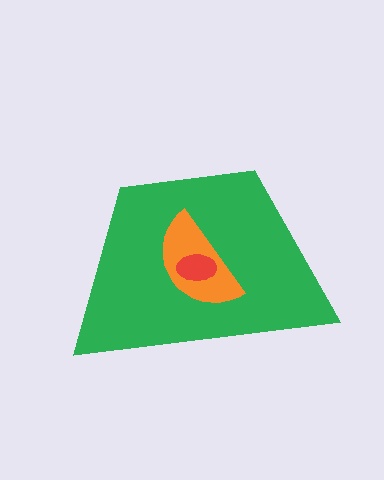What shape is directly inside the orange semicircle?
The red ellipse.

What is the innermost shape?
The red ellipse.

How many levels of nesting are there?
3.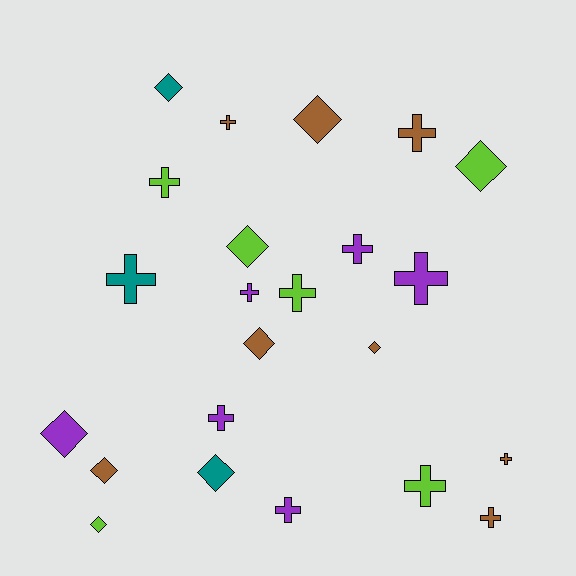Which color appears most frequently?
Brown, with 8 objects.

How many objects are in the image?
There are 23 objects.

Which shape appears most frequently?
Cross, with 13 objects.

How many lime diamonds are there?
There are 3 lime diamonds.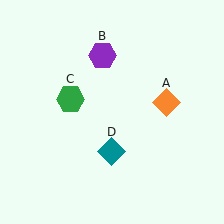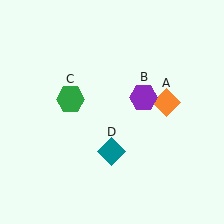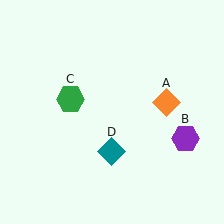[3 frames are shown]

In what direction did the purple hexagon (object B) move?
The purple hexagon (object B) moved down and to the right.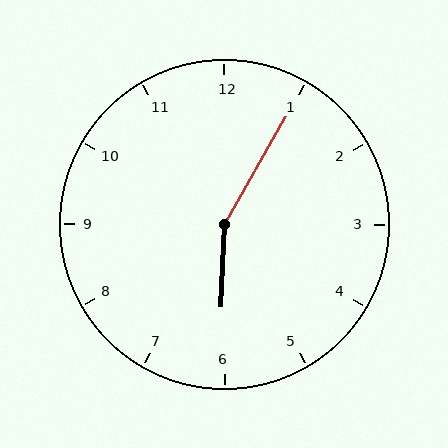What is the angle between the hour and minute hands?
Approximately 152 degrees.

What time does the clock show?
6:05.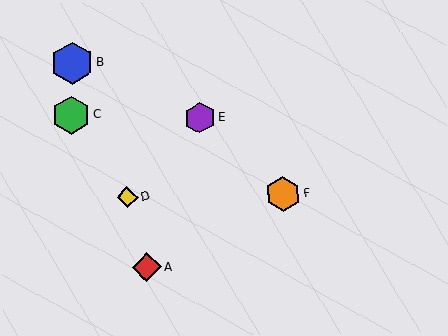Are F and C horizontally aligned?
No, F is at y≈194 and C is at y≈115.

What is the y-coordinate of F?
Object F is at y≈194.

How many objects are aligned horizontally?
2 objects (D, F) are aligned horizontally.